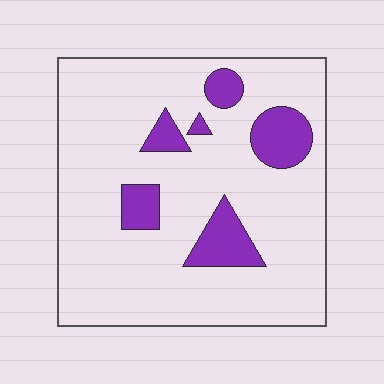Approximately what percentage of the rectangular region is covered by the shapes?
Approximately 15%.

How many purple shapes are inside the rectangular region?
6.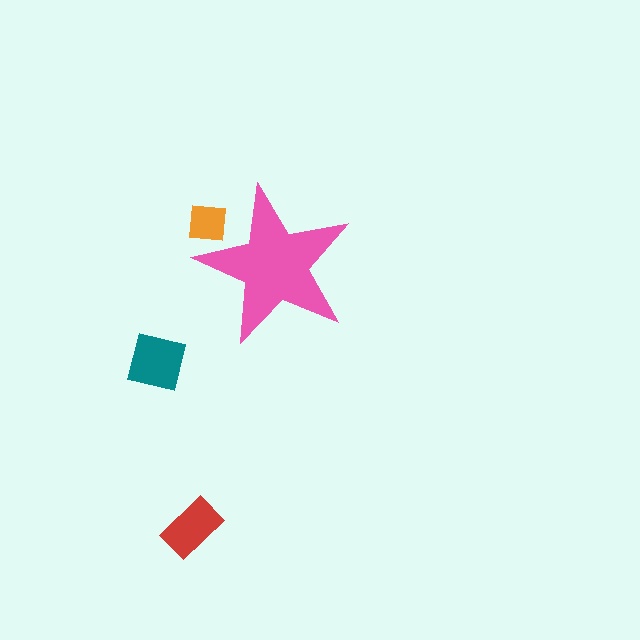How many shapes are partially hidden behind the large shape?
1 shape is partially hidden.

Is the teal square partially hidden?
No, the teal square is fully visible.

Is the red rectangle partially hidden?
No, the red rectangle is fully visible.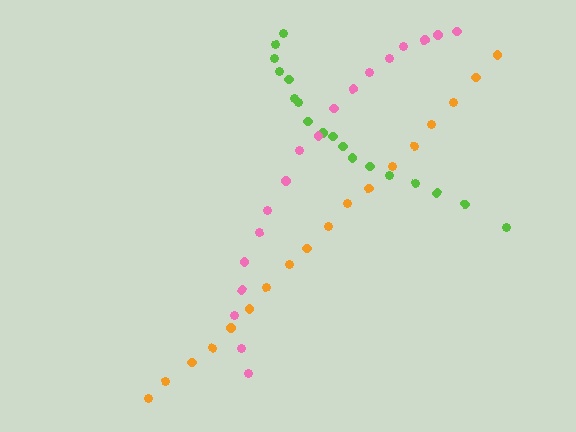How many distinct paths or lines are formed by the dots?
There are 3 distinct paths.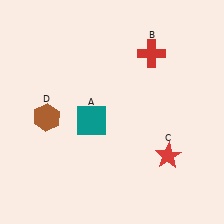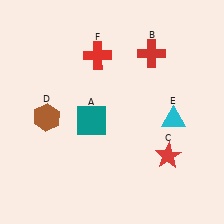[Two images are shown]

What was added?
A cyan triangle (E), a red cross (F) were added in Image 2.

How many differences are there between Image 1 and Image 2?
There are 2 differences between the two images.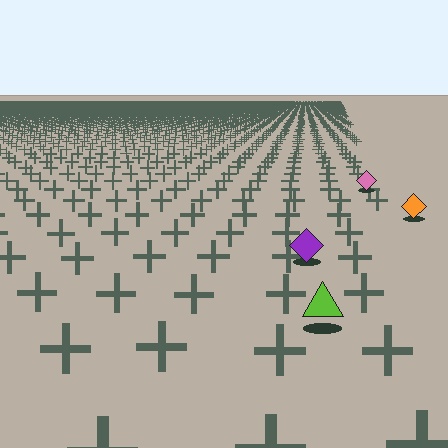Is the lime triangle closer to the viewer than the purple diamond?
Yes. The lime triangle is closer — you can tell from the texture gradient: the ground texture is coarser near it.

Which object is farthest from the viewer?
The pink diamond is farthest from the viewer. It appears smaller and the ground texture around it is denser.